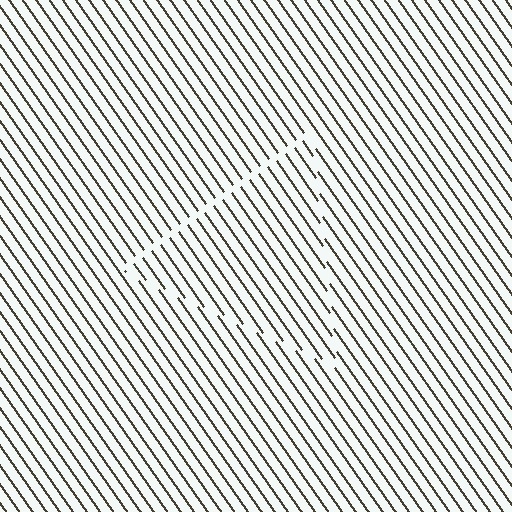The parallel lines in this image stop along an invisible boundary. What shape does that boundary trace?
An illusory triangle. The interior of the shape contains the same grating, shifted by half a period — the contour is defined by the phase discontinuity where line-ends from the inner and outer gratings abut.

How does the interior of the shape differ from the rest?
The interior of the shape contains the same grating, shifted by half a period — the contour is defined by the phase discontinuity where line-ends from the inner and outer gratings abut.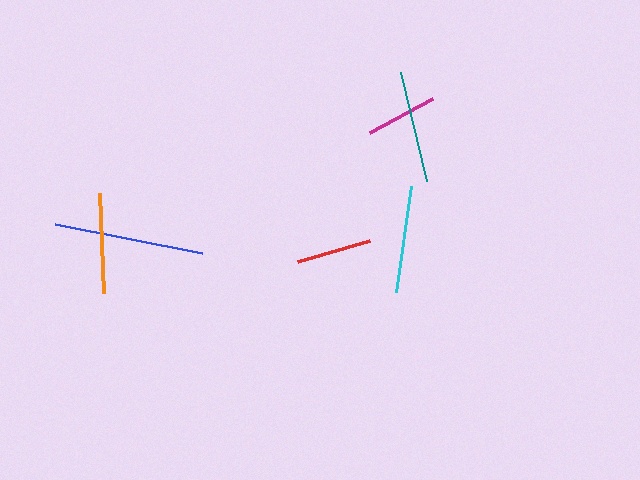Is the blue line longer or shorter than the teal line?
The blue line is longer than the teal line.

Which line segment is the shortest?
The magenta line is the shortest at approximately 72 pixels.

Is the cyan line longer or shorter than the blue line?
The blue line is longer than the cyan line.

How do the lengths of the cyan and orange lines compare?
The cyan and orange lines are approximately the same length.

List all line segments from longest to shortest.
From longest to shortest: blue, teal, cyan, orange, red, magenta.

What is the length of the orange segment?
The orange segment is approximately 101 pixels long.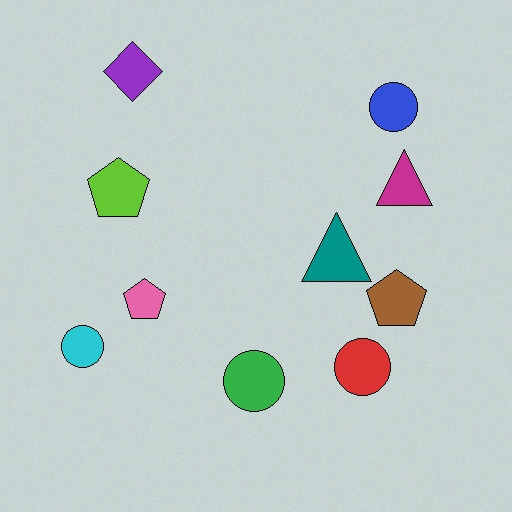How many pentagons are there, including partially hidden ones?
There are 3 pentagons.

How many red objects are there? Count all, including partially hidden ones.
There is 1 red object.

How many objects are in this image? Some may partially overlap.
There are 10 objects.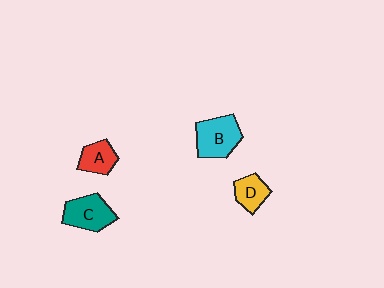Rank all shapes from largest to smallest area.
From largest to smallest: B (cyan), C (teal), A (red), D (yellow).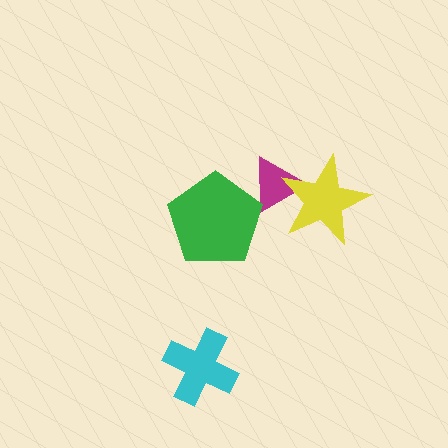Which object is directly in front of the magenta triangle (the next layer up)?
The green pentagon is directly in front of the magenta triangle.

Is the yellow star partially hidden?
No, no other shape covers it.